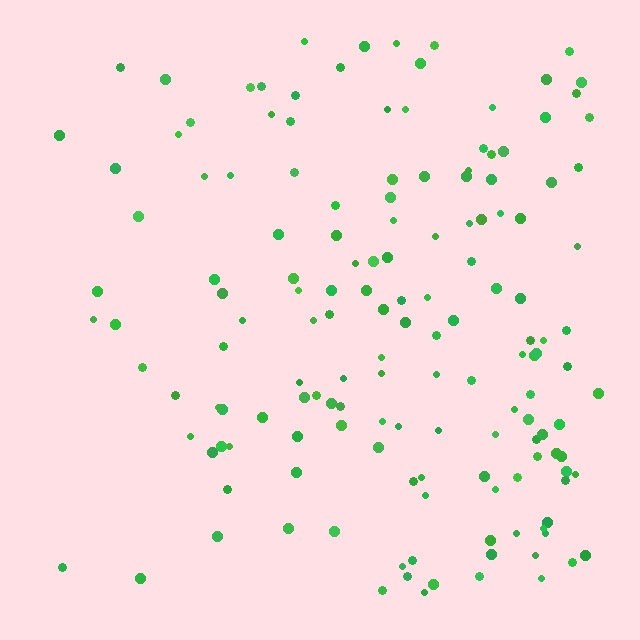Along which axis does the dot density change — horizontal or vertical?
Horizontal.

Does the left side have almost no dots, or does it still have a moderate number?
Still a moderate number, just noticeably fewer than the right.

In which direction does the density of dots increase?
From left to right, with the right side densest.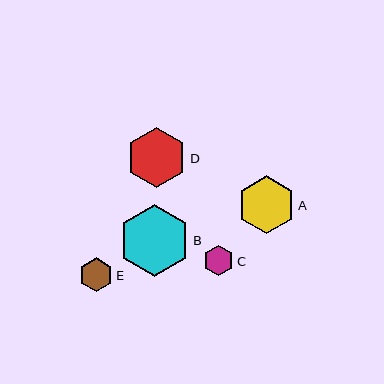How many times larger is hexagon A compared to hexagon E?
Hexagon A is approximately 1.7 times the size of hexagon E.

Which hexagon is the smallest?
Hexagon C is the smallest with a size of approximately 30 pixels.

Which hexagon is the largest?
Hexagon B is the largest with a size of approximately 71 pixels.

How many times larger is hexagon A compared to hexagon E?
Hexagon A is approximately 1.7 times the size of hexagon E.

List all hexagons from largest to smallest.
From largest to smallest: B, D, A, E, C.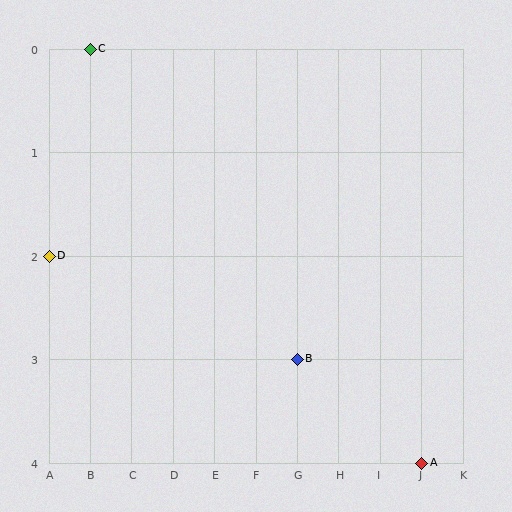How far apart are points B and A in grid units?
Points B and A are 3 columns and 1 row apart (about 3.2 grid units diagonally).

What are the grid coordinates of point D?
Point D is at grid coordinates (A, 2).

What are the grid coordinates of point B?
Point B is at grid coordinates (G, 3).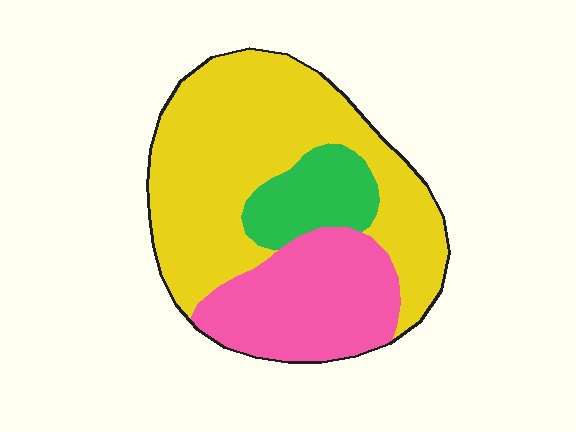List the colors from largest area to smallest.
From largest to smallest: yellow, pink, green.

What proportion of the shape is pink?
Pink covers 29% of the shape.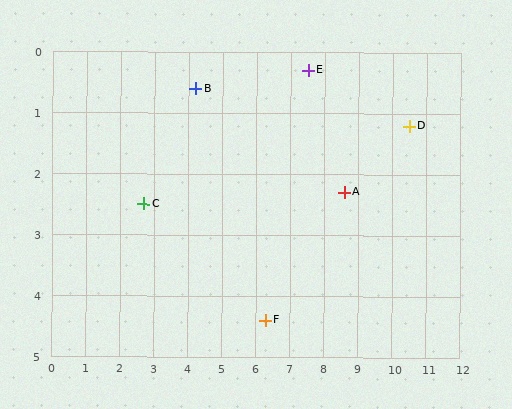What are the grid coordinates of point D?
Point D is at approximately (10.5, 1.2).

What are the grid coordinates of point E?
Point E is at approximately (7.5, 0.3).